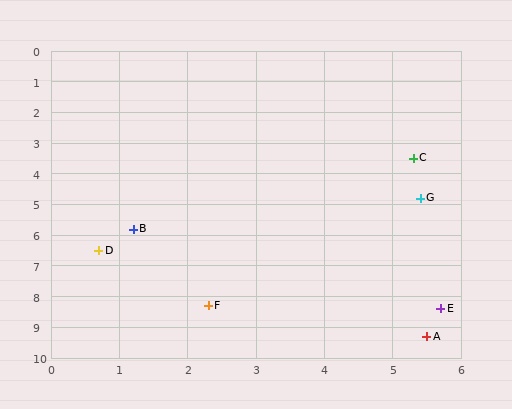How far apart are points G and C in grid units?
Points G and C are about 1.3 grid units apart.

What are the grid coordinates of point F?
Point F is at approximately (2.3, 8.3).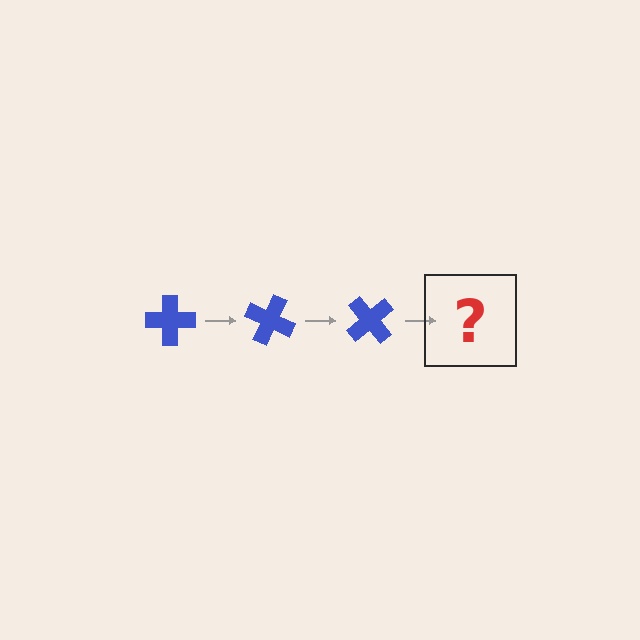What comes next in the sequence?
The next element should be a blue cross rotated 75 degrees.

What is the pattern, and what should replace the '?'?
The pattern is that the cross rotates 25 degrees each step. The '?' should be a blue cross rotated 75 degrees.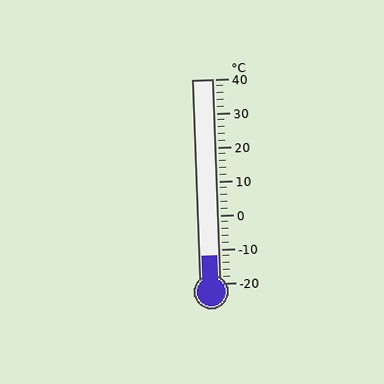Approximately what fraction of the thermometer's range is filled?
The thermometer is filled to approximately 15% of its range.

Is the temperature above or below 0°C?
The temperature is below 0°C.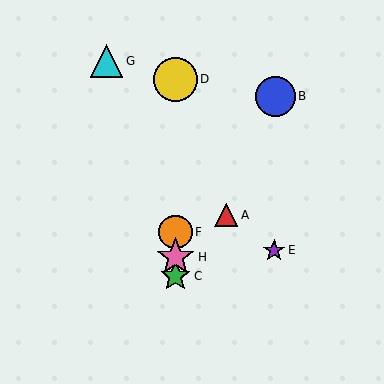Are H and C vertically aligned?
Yes, both are at x≈175.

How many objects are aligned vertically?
4 objects (C, D, F, H) are aligned vertically.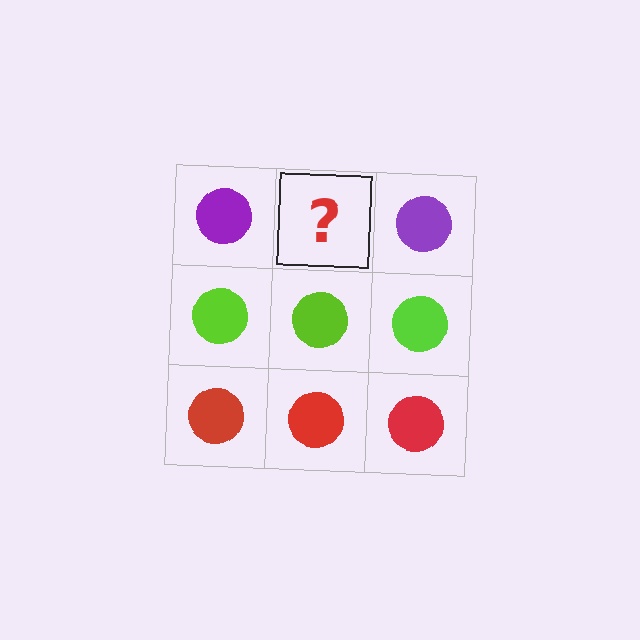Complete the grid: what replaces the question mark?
The question mark should be replaced with a purple circle.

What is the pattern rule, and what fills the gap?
The rule is that each row has a consistent color. The gap should be filled with a purple circle.